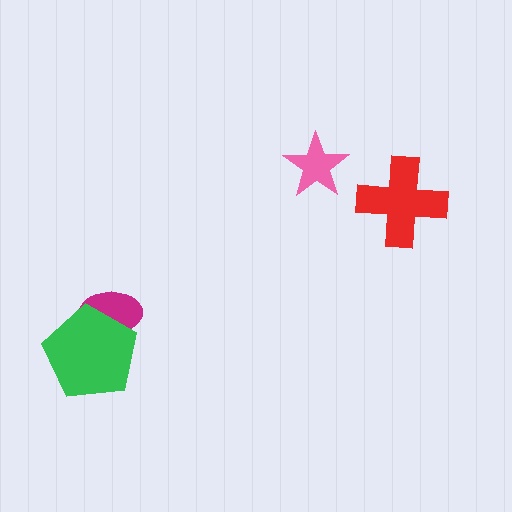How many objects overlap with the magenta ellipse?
1 object overlaps with the magenta ellipse.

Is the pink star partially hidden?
No, no other shape covers it.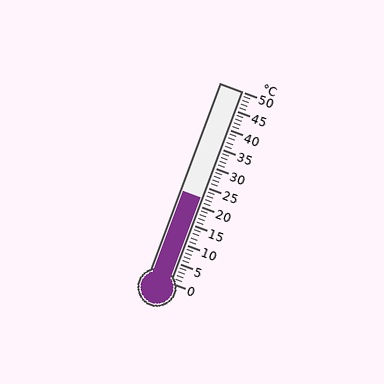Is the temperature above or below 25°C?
The temperature is below 25°C.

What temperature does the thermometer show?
The thermometer shows approximately 22°C.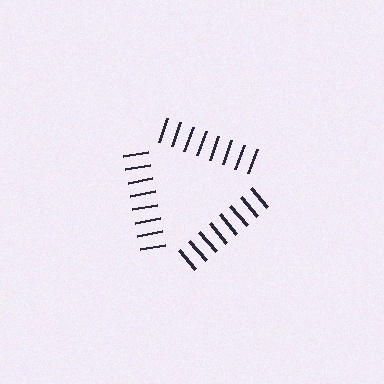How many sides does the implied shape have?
3 sides — the line-ends trace a triangle.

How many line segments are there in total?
24 — 8 along each of the 3 edges.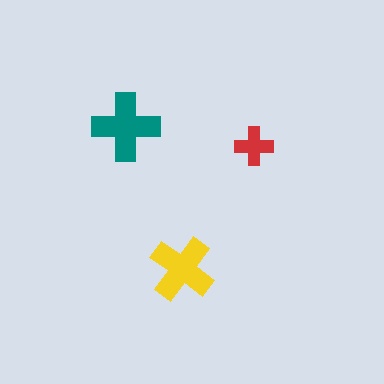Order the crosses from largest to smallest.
the teal one, the yellow one, the red one.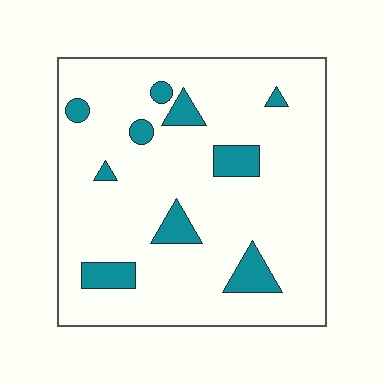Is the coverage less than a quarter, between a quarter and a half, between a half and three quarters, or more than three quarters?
Less than a quarter.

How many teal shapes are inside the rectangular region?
10.